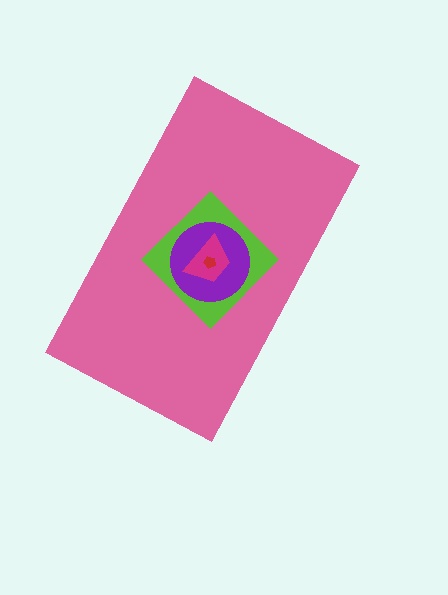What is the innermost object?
The red pentagon.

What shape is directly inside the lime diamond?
The purple circle.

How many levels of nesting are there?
5.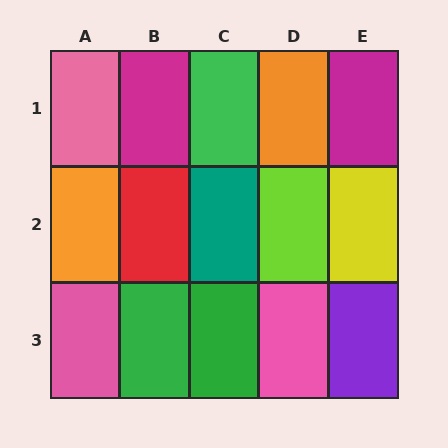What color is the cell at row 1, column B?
Magenta.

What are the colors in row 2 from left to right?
Orange, red, teal, lime, yellow.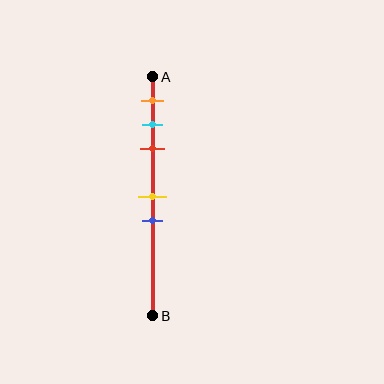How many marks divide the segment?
There are 5 marks dividing the segment.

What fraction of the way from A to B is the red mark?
The red mark is approximately 30% (0.3) of the way from A to B.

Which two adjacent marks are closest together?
The cyan and red marks are the closest adjacent pair.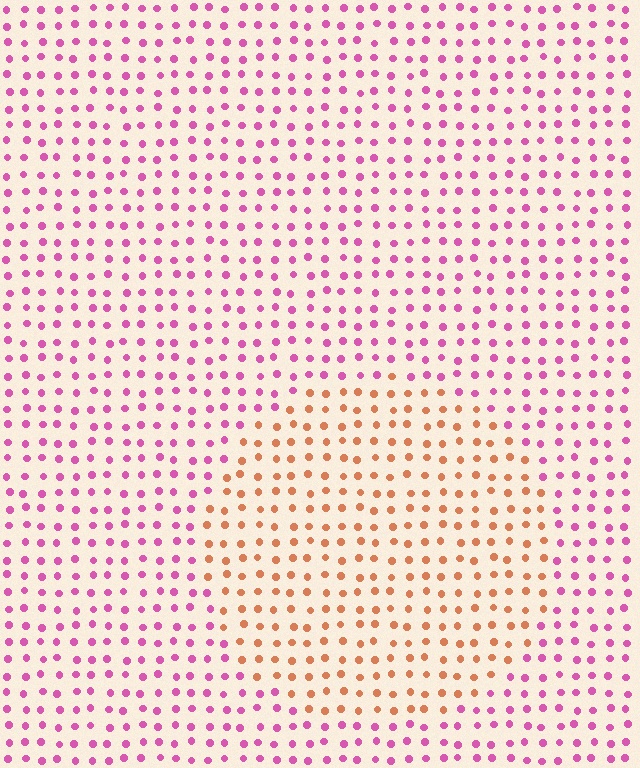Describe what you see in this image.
The image is filled with small pink elements in a uniform arrangement. A circle-shaped region is visible where the elements are tinted to a slightly different hue, forming a subtle color boundary.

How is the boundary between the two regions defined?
The boundary is defined purely by a slight shift in hue (about 60 degrees). Spacing, size, and orientation are identical on both sides.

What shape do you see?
I see a circle.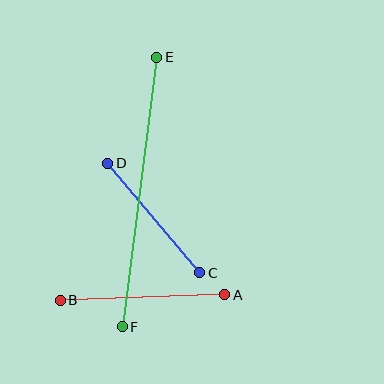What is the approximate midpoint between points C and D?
The midpoint is at approximately (154, 218) pixels.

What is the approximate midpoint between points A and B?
The midpoint is at approximately (143, 297) pixels.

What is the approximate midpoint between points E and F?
The midpoint is at approximately (140, 192) pixels.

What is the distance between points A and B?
The distance is approximately 164 pixels.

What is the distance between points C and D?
The distance is approximately 143 pixels.